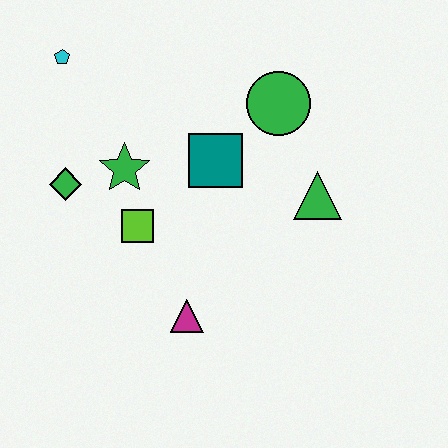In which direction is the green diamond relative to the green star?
The green diamond is to the left of the green star.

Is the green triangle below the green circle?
Yes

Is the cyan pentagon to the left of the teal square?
Yes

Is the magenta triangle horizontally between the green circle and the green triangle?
No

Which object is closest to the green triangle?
The green circle is closest to the green triangle.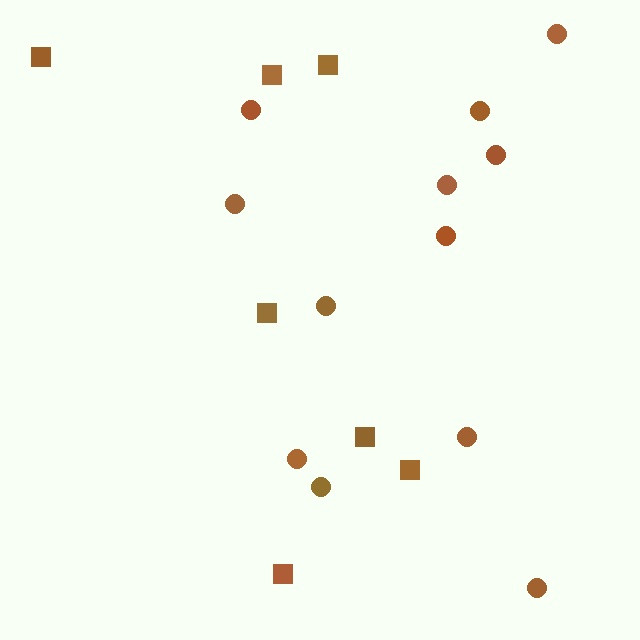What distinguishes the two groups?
There are 2 groups: one group of squares (7) and one group of circles (12).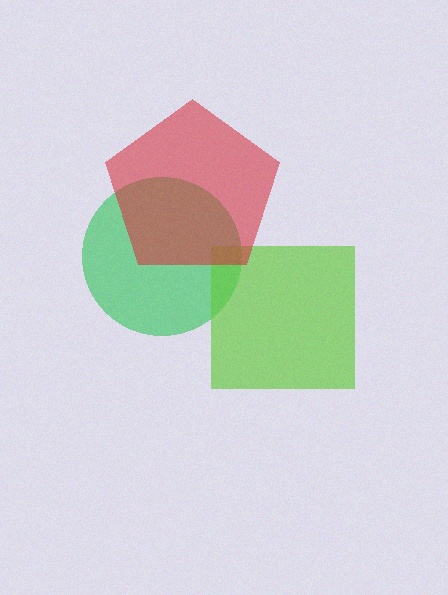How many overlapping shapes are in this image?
There are 3 overlapping shapes in the image.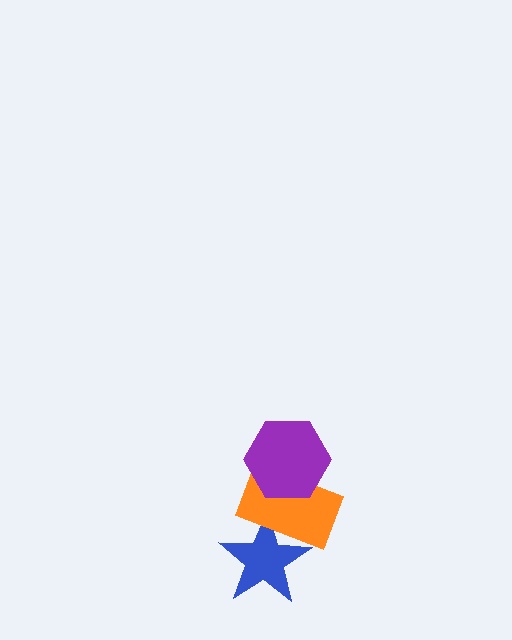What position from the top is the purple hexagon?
The purple hexagon is 1st from the top.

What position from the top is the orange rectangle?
The orange rectangle is 2nd from the top.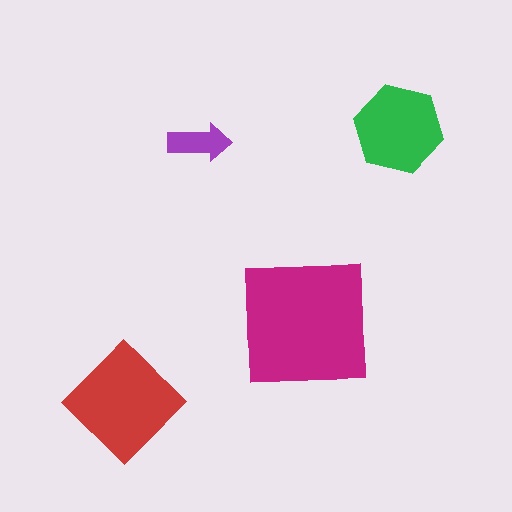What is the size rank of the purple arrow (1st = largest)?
4th.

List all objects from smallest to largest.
The purple arrow, the green hexagon, the red diamond, the magenta square.